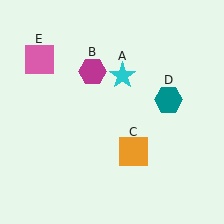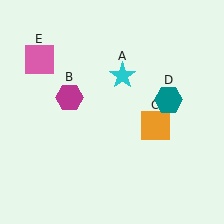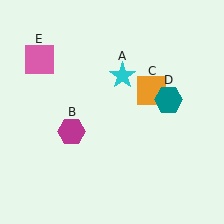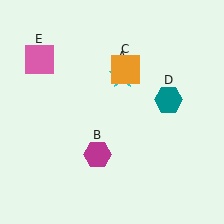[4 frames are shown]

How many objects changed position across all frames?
2 objects changed position: magenta hexagon (object B), orange square (object C).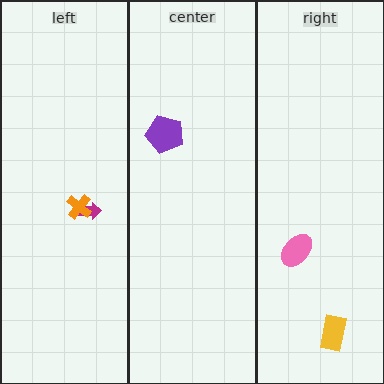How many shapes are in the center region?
1.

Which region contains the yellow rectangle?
The right region.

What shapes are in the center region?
The purple pentagon.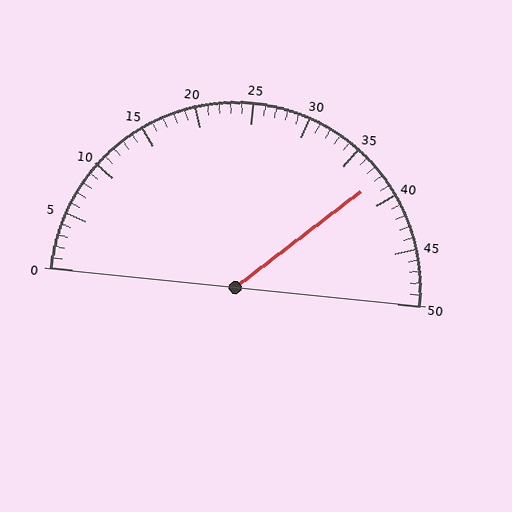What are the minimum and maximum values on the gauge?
The gauge ranges from 0 to 50.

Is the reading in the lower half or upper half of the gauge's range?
The reading is in the upper half of the range (0 to 50).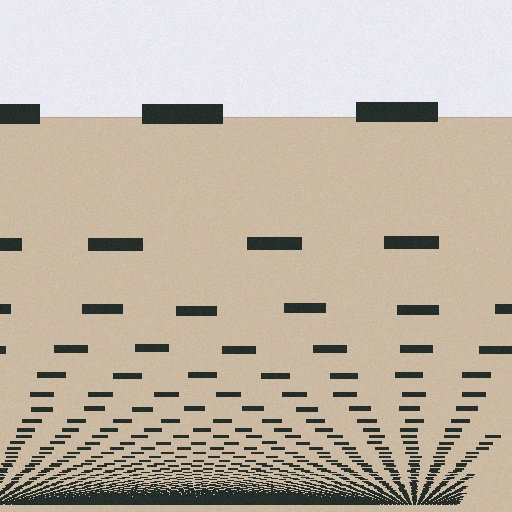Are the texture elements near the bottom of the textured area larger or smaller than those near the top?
Smaller. The gradient is inverted — elements near the bottom are smaller and denser.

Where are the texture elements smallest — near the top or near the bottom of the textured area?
Near the bottom.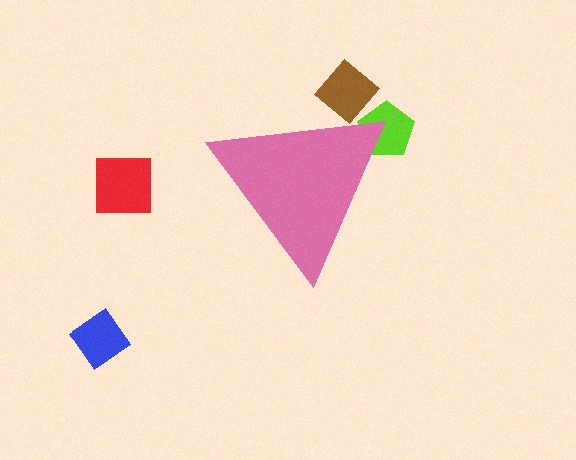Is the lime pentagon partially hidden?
Yes, the lime pentagon is partially hidden behind the pink triangle.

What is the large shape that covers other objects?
A pink triangle.